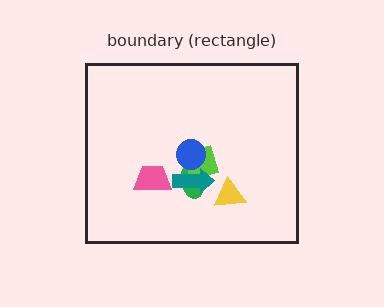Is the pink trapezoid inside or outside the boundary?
Inside.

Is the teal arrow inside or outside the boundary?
Inside.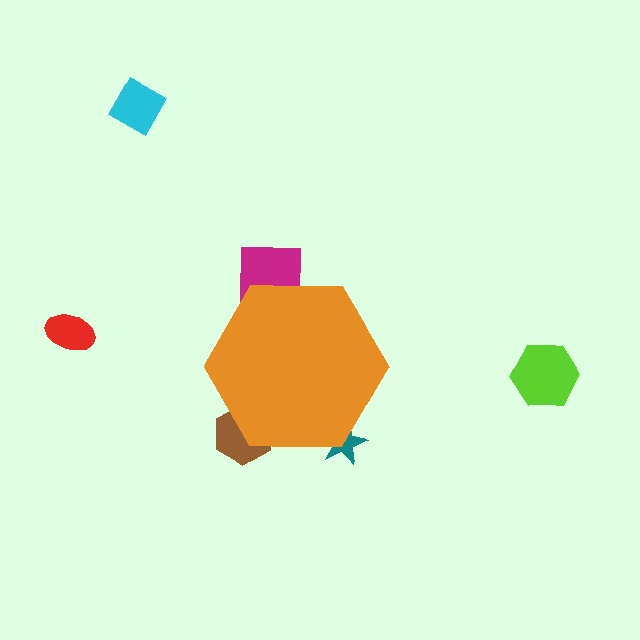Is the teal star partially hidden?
Yes, the teal star is partially hidden behind the orange hexagon.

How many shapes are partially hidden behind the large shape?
3 shapes are partially hidden.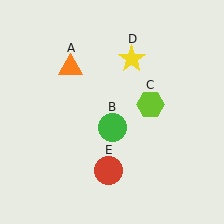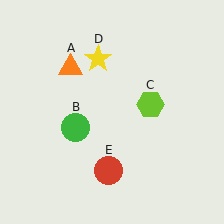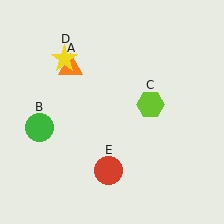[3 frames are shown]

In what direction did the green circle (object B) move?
The green circle (object B) moved left.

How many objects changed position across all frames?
2 objects changed position: green circle (object B), yellow star (object D).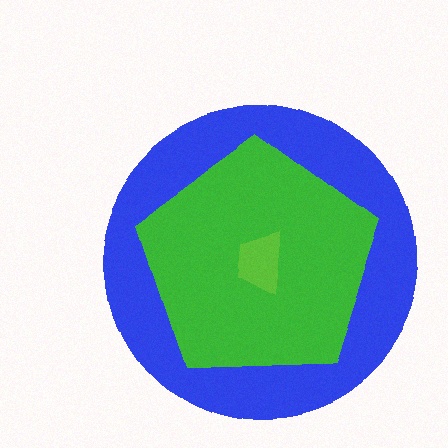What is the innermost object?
The lime trapezoid.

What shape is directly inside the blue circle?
The green pentagon.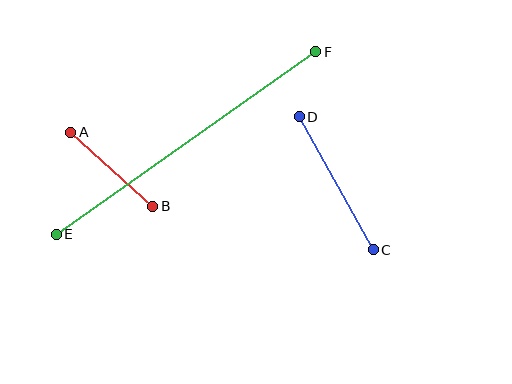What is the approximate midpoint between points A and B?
The midpoint is at approximately (112, 169) pixels.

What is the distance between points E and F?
The distance is approximately 317 pixels.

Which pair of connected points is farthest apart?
Points E and F are farthest apart.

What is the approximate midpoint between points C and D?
The midpoint is at approximately (336, 183) pixels.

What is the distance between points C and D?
The distance is approximately 152 pixels.